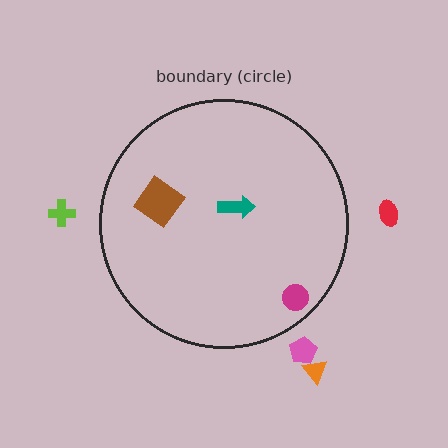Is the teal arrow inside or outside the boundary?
Inside.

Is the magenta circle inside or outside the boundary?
Inside.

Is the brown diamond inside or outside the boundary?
Inside.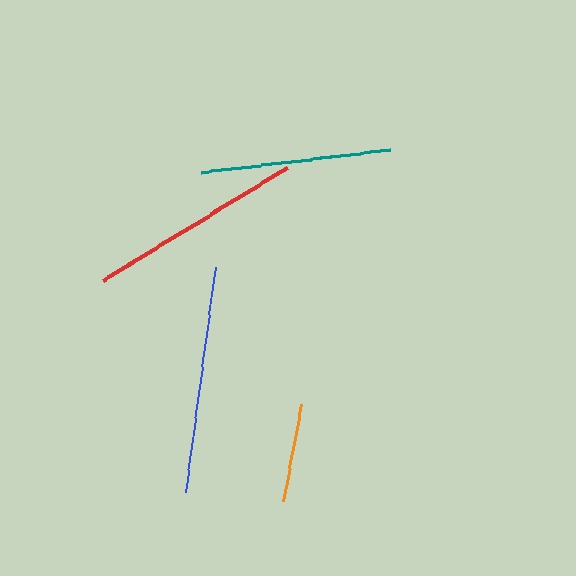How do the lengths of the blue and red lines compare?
The blue and red lines are approximately the same length.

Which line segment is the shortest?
The orange line is the shortest at approximately 99 pixels.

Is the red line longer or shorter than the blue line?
The blue line is longer than the red line.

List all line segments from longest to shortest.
From longest to shortest: blue, red, teal, orange.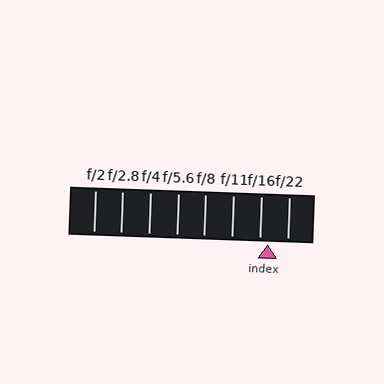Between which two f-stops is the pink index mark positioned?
The index mark is between f/16 and f/22.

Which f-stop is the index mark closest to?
The index mark is closest to f/16.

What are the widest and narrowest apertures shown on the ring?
The widest aperture shown is f/2 and the narrowest is f/22.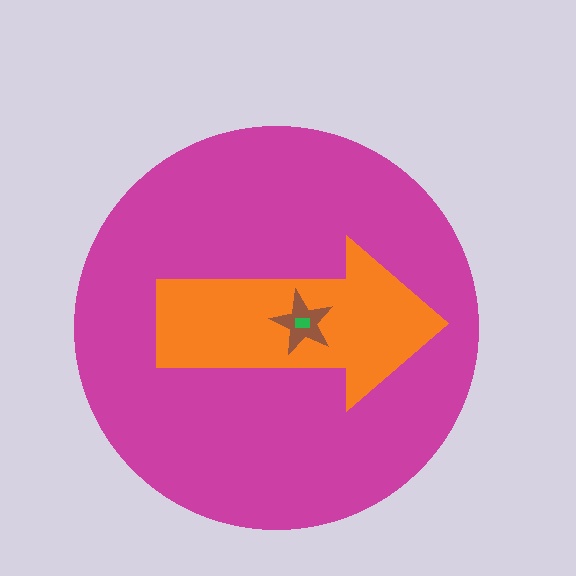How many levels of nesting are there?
4.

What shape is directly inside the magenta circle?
The orange arrow.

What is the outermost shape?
The magenta circle.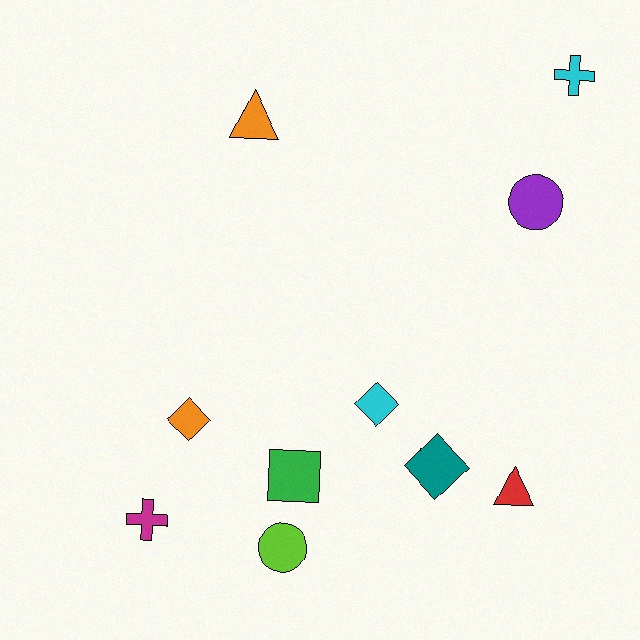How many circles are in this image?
There are 2 circles.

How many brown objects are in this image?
There are no brown objects.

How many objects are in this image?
There are 10 objects.